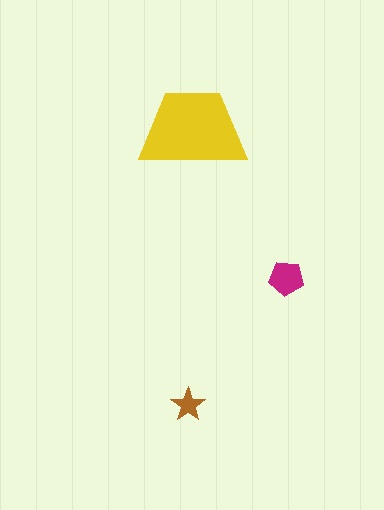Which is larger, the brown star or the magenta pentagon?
The magenta pentagon.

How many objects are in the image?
There are 3 objects in the image.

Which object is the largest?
The yellow trapezoid.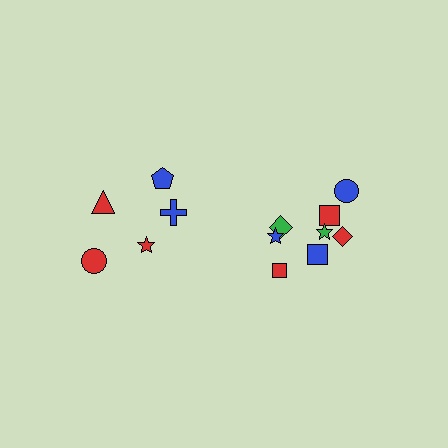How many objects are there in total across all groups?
There are 13 objects.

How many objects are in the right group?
There are 8 objects.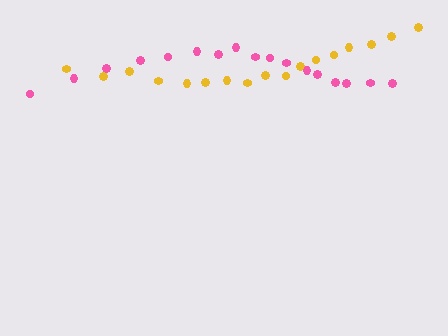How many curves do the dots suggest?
There are 2 distinct paths.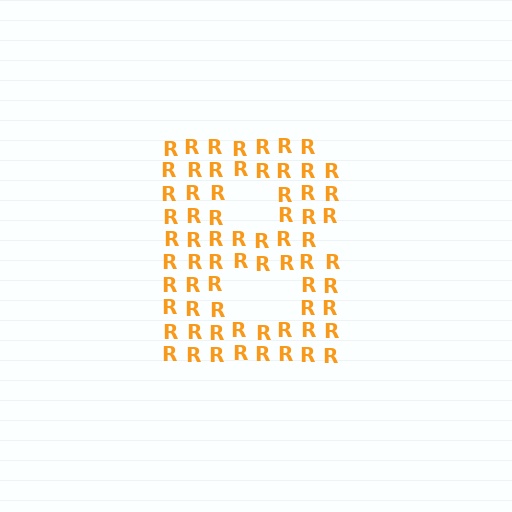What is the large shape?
The large shape is the letter B.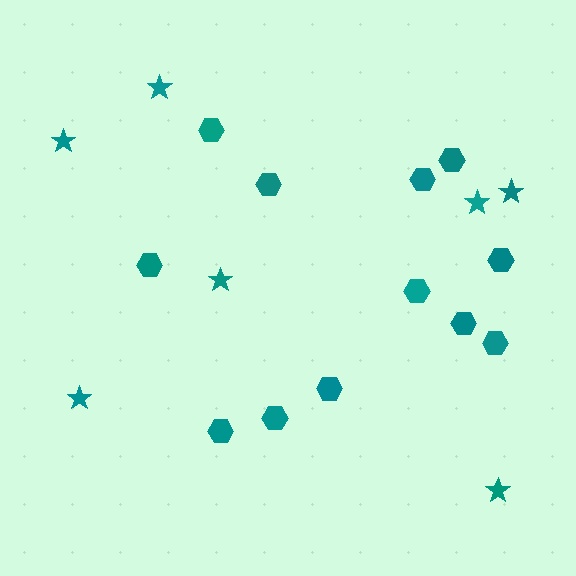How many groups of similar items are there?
There are 2 groups: one group of stars (7) and one group of hexagons (12).